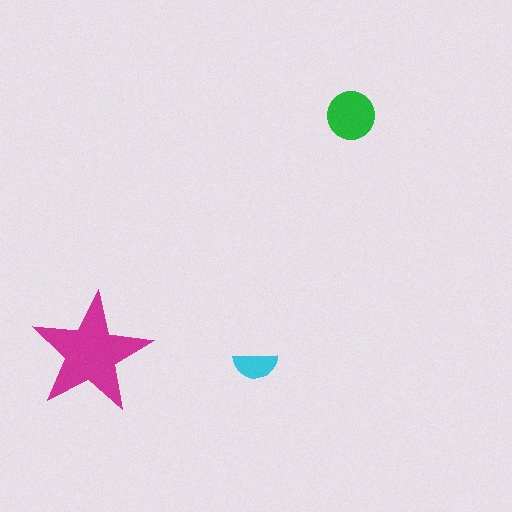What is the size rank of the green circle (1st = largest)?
2nd.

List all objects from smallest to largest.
The cyan semicircle, the green circle, the magenta star.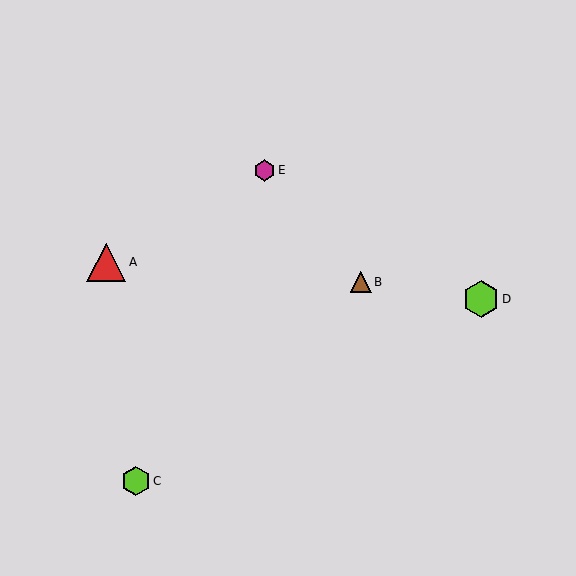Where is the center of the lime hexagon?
The center of the lime hexagon is at (481, 299).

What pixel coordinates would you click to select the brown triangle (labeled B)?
Click at (361, 282) to select the brown triangle B.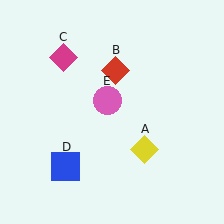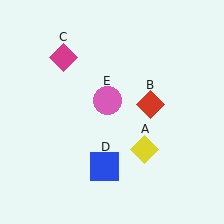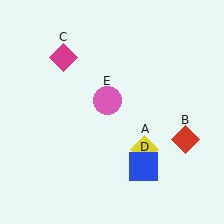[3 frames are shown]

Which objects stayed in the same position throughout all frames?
Yellow diamond (object A) and magenta diamond (object C) and pink circle (object E) remained stationary.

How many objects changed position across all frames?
2 objects changed position: red diamond (object B), blue square (object D).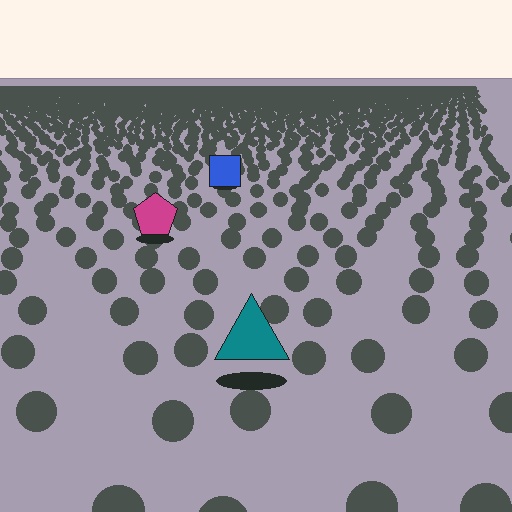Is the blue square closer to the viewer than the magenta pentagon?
No. The magenta pentagon is closer — you can tell from the texture gradient: the ground texture is coarser near it.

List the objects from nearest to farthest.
From nearest to farthest: the teal triangle, the magenta pentagon, the blue square.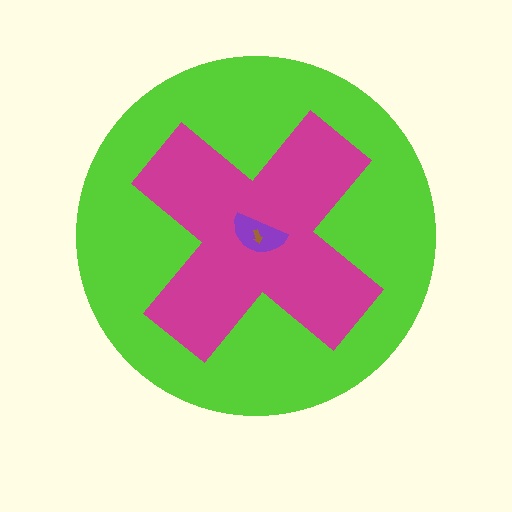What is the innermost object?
The brown arrow.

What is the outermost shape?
The lime circle.